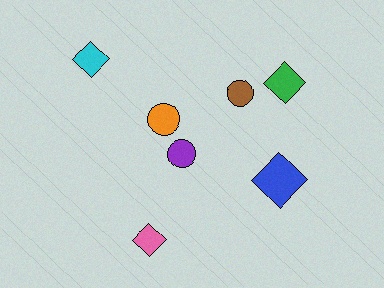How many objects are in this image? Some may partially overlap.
There are 7 objects.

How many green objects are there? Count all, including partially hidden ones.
There is 1 green object.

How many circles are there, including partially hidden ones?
There are 3 circles.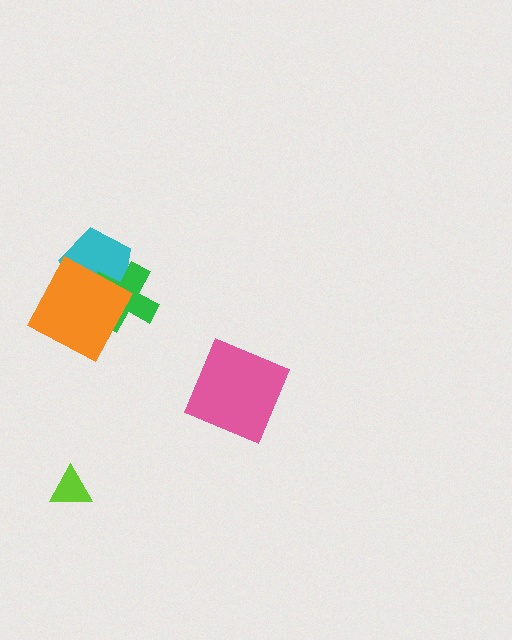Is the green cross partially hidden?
Yes, it is partially covered by another shape.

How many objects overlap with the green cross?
2 objects overlap with the green cross.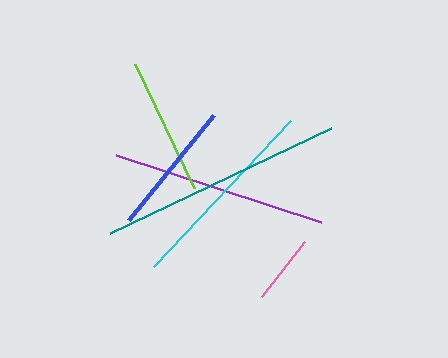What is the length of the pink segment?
The pink segment is approximately 69 pixels long.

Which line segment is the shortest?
The pink line is the shortest at approximately 69 pixels.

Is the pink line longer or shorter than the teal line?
The teal line is longer than the pink line.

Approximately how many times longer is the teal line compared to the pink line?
The teal line is approximately 3.5 times the length of the pink line.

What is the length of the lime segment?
The lime segment is approximately 138 pixels long.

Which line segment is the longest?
The teal line is the longest at approximately 245 pixels.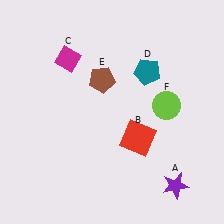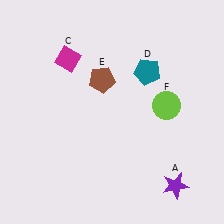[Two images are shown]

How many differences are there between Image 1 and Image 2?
There is 1 difference between the two images.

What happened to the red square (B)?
The red square (B) was removed in Image 2. It was in the bottom-right area of Image 1.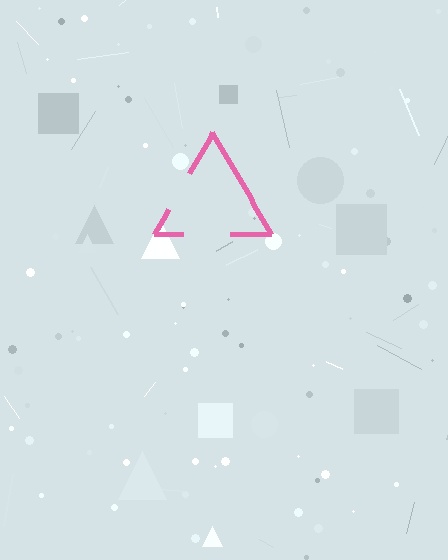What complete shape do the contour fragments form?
The contour fragments form a triangle.